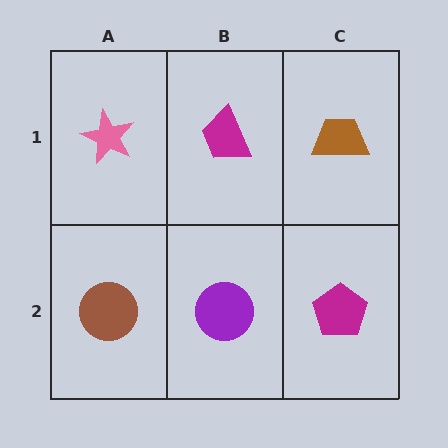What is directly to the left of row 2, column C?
A purple circle.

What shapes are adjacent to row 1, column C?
A magenta pentagon (row 2, column C), a magenta trapezoid (row 1, column B).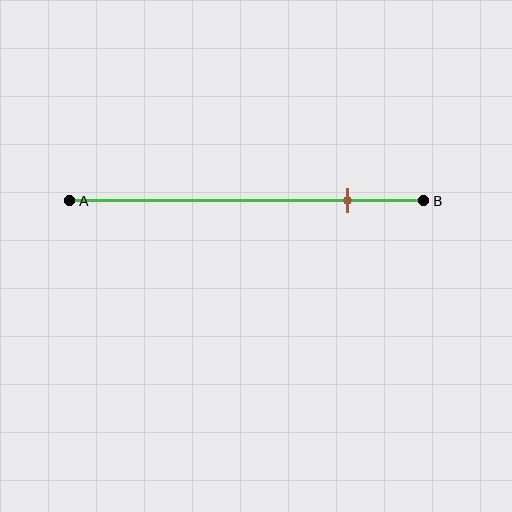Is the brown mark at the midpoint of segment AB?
No, the mark is at about 80% from A, not at the 50% midpoint.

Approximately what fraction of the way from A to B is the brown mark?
The brown mark is approximately 80% of the way from A to B.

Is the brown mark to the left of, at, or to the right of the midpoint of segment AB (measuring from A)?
The brown mark is to the right of the midpoint of segment AB.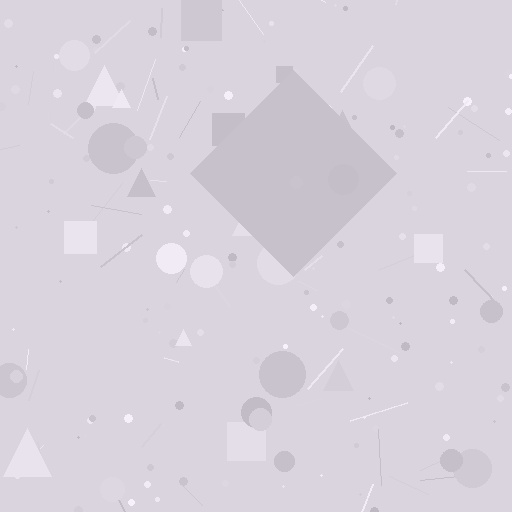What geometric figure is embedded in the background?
A diamond is embedded in the background.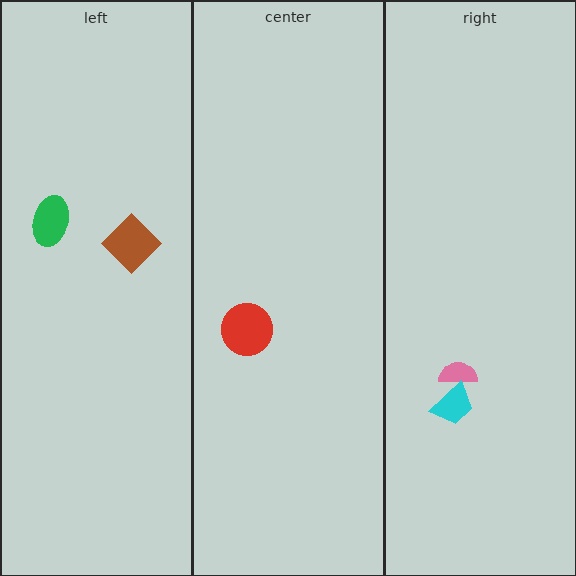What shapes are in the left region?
The green ellipse, the brown diamond.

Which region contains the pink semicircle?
The right region.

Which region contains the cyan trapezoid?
The right region.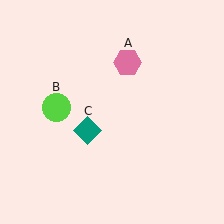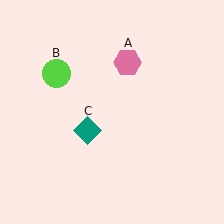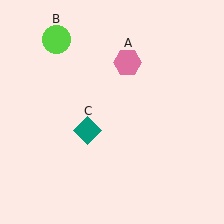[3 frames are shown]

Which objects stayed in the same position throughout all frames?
Pink hexagon (object A) and teal diamond (object C) remained stationary.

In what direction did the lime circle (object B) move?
The lime circle (object B) moved up.